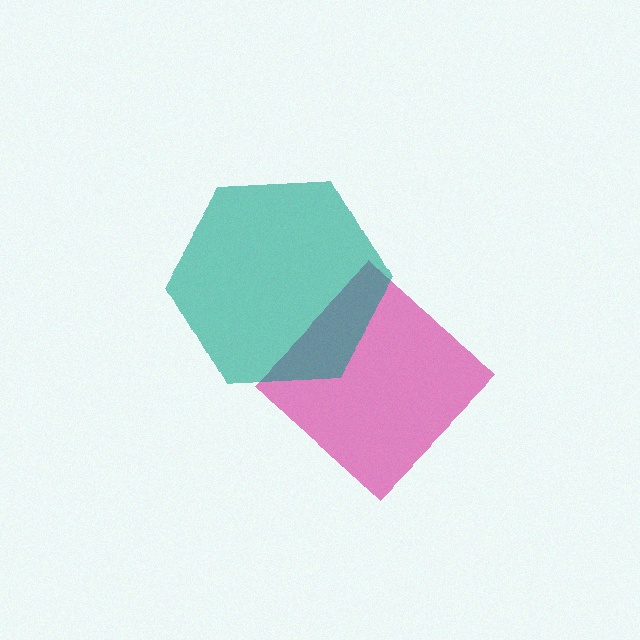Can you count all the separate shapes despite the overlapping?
Yes, there are 2 separate shapes.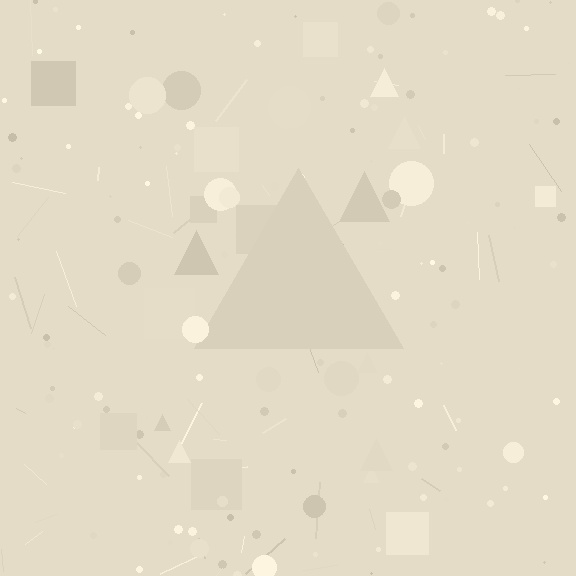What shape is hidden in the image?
A triangle is hidden in the image.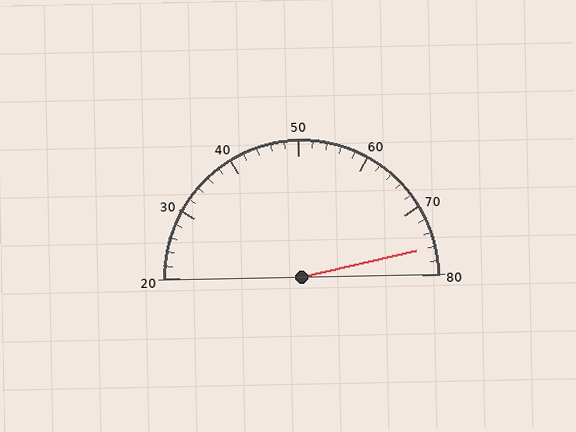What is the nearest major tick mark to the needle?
The nearest major tick mark is 80.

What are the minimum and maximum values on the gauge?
The gauge ranges from 20 to 80.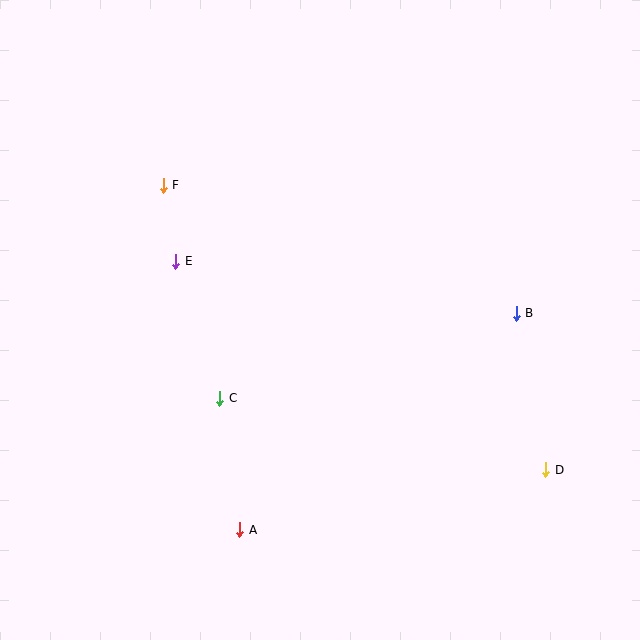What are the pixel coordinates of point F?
Point F is at (163, 185).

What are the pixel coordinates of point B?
Point B is at (516, 313).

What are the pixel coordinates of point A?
Point A is at (240, 530).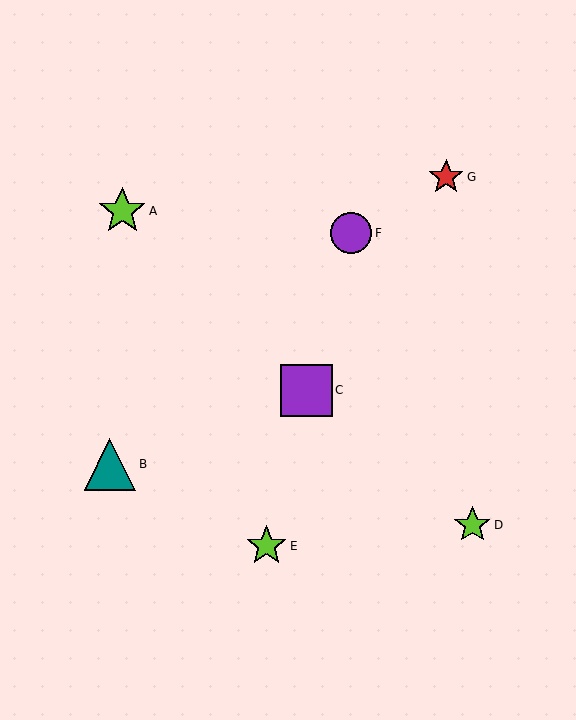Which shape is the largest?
The purple square (labeled C) is the largest.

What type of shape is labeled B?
Shape B is a teal triangle.